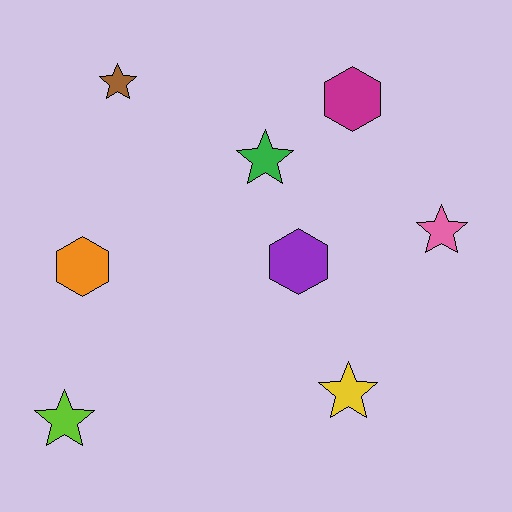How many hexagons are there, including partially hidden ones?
There are 3 hexagons.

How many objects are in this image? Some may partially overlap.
There are 8 objects.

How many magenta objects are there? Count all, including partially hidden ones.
There is 1 magenta object.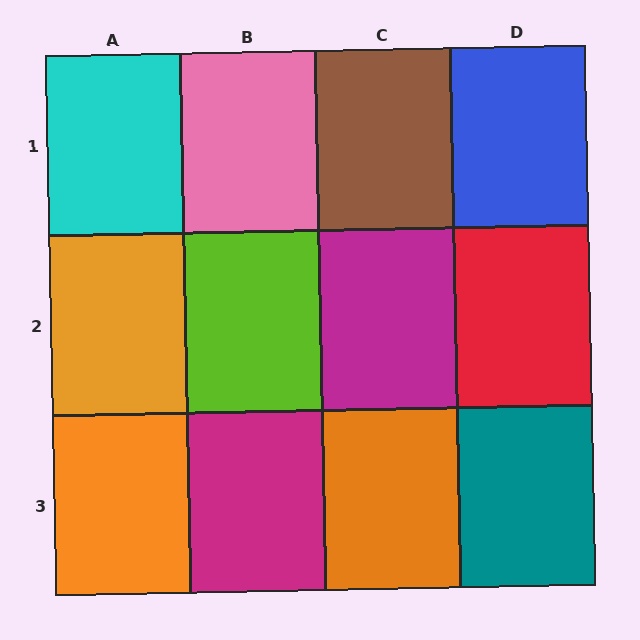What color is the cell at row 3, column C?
Orange.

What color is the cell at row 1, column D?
Blue.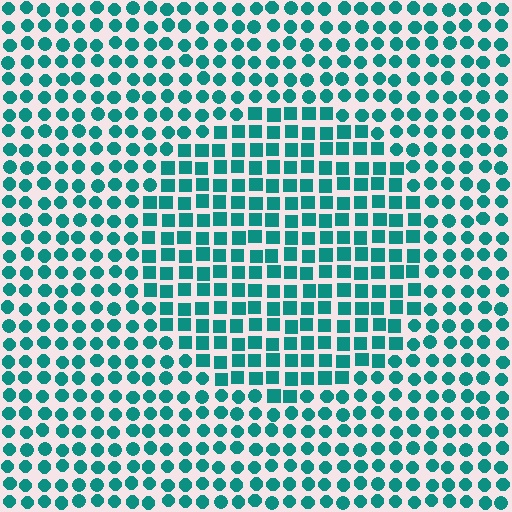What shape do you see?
I see a circle.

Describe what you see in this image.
The image is filled with small teal elements arranged in a uniform grid. A circle-shaped region contains squares, while the surrounding area contains circles. The boundary is defined purely by the change in element shape.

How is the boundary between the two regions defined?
The boundary is defined by a change in element shape: squares inside vs. circles outside. All elements share the same color and spacing.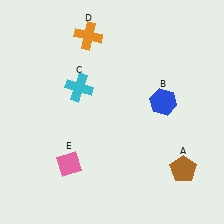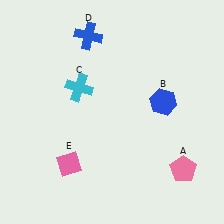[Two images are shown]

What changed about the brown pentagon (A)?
In Image 1, A is brown. In Image 2, it changed to pink.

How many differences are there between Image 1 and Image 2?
There are 2 differences between the two images.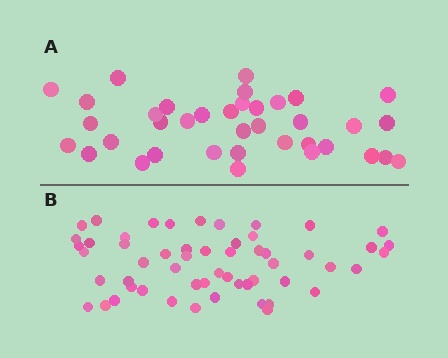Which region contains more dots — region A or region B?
Region B (the bottom region) has more dots.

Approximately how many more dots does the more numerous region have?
Region B has approximately 20 more dots than region A.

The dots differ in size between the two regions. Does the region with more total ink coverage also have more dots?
No. Region A has more total ink coverage because its dots are larger, but region B actually contains more individual dots. Total area can be misleading — the number of items is what matters here.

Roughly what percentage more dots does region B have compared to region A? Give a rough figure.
About 50% more.